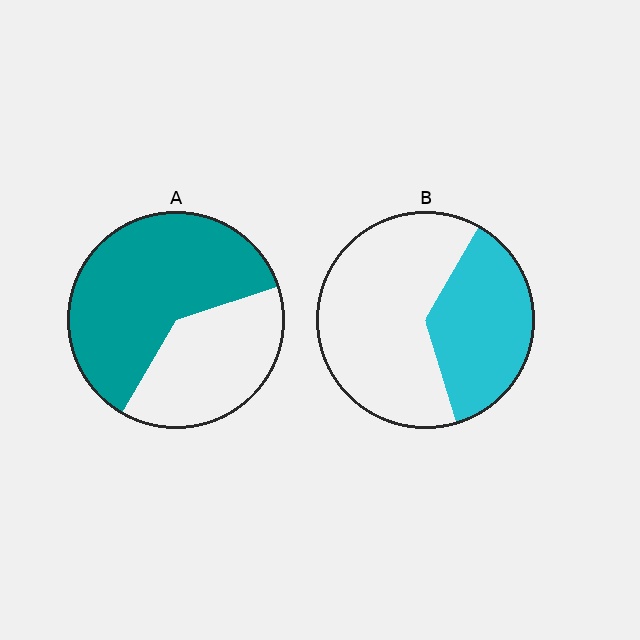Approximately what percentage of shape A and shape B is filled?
A is approximately 60% and B is approximately 35%.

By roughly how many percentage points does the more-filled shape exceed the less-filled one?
By roughly 25 percentage points (A over B).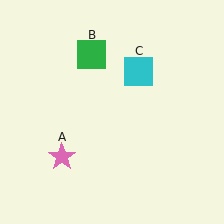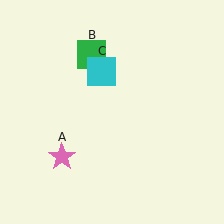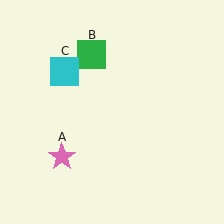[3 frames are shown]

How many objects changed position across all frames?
1 object changed position: cyan square (object C).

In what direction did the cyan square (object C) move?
The cyan square (object C) moved left.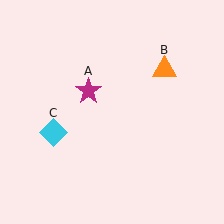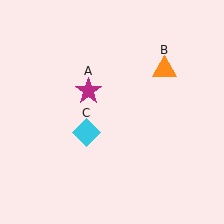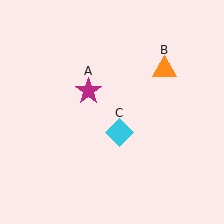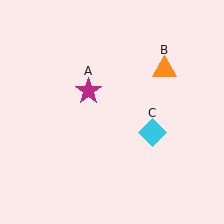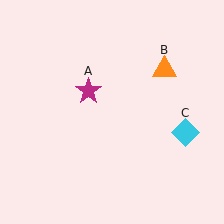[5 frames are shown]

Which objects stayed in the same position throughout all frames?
Magenta star (object A) and orange triangle (object B) remained stationary.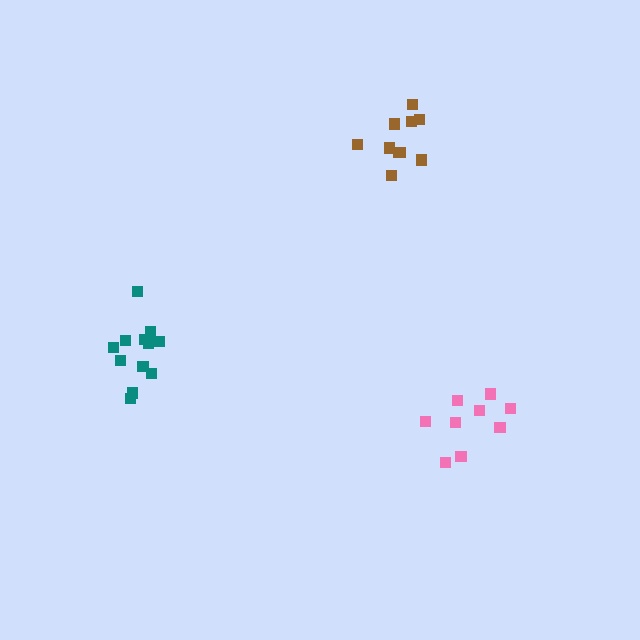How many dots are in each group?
Group 1: 12 dots, Group 2: 9 dots, Group 3: 10 dots (31 total).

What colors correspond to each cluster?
The clusters are colored: teal, pink, brown.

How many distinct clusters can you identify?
There are 3 distinct clusters.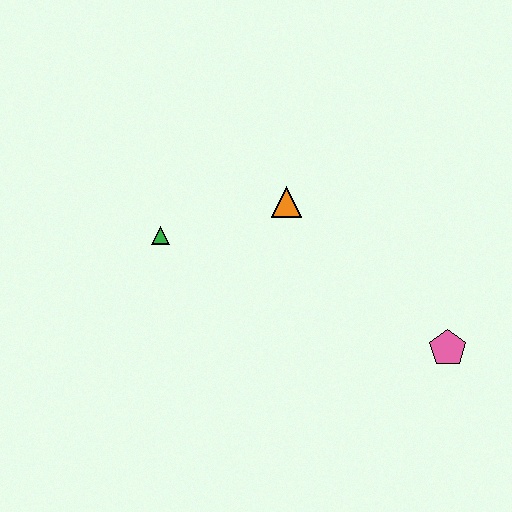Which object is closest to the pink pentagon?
The orange triangle is closest to the pink pentagon.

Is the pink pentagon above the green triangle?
No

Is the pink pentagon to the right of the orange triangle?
Yes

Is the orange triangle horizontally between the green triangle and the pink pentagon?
Yes